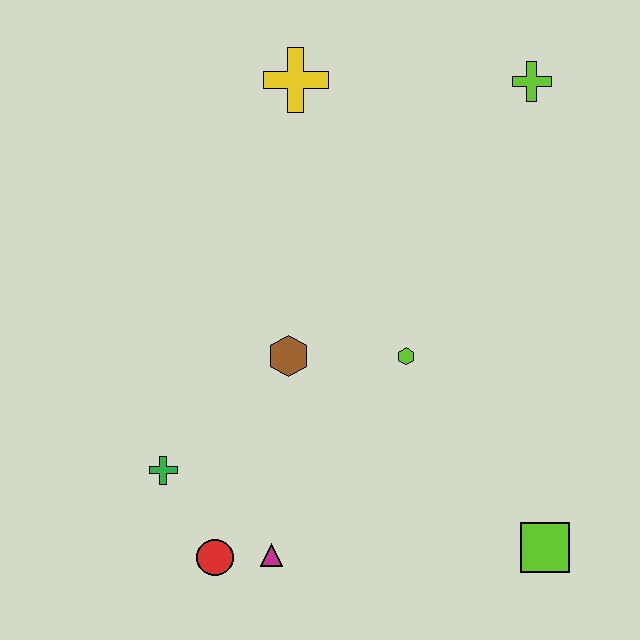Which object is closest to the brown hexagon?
The lime hexagon is closest to the brown hexagon.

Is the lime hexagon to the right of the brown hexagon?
Yes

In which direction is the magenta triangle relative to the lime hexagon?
The magenta triangle is below the lime hexagon.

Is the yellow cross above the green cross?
Yes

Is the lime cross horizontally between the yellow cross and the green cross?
No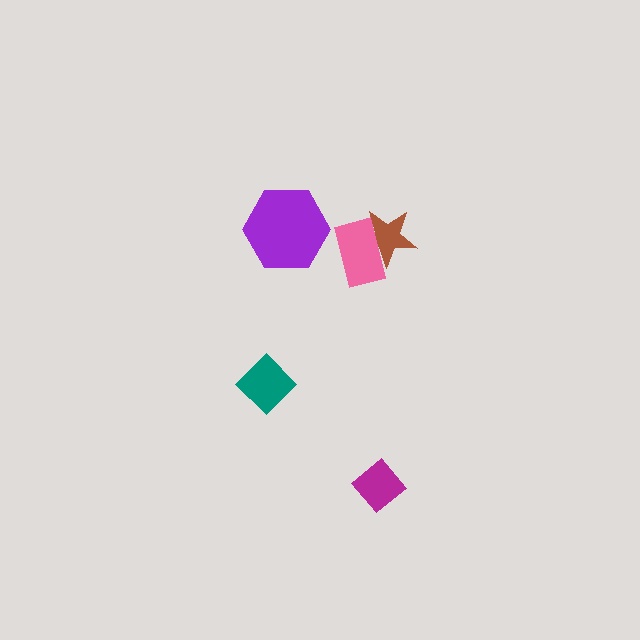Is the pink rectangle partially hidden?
No, no other shape covers it.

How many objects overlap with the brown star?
1 object overlaps with the brown star.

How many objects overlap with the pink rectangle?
1 object overlaps with the pink rectangle.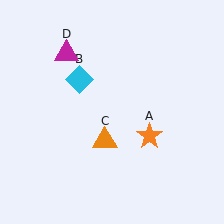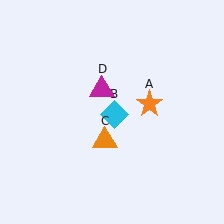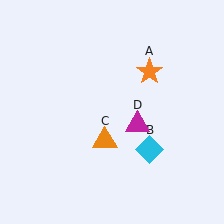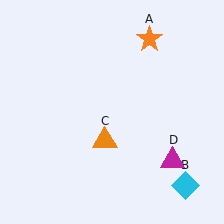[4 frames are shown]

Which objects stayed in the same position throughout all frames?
Orange triangle (object C) remained stationary.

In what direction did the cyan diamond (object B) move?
The cyan diamond (object B) moved down and to the right.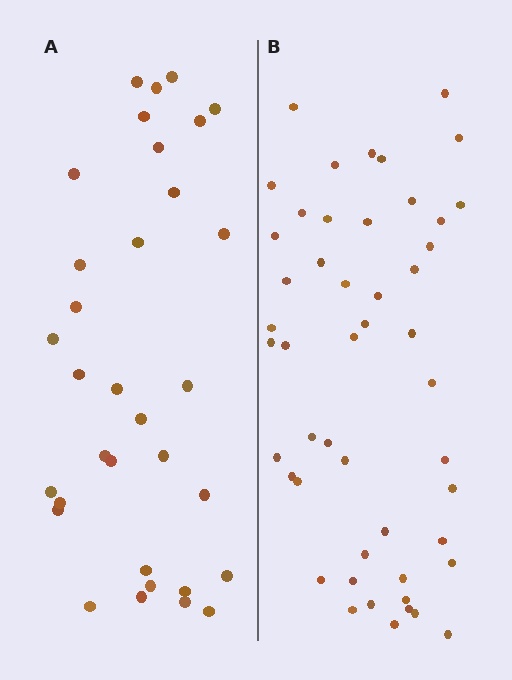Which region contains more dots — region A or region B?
Region B (the right region) has more dots.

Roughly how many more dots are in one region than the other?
Region B has approximately 15 more dots than region A.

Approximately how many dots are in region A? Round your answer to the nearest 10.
About 30 dots. (The exact count is 33, which rounds to 30.)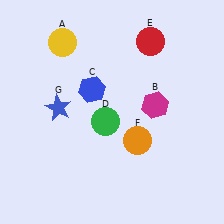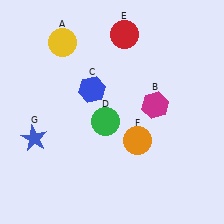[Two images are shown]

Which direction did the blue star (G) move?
The blue star (G) moved down.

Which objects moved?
The objects that moved are: the red circle (E), the blue star (G).